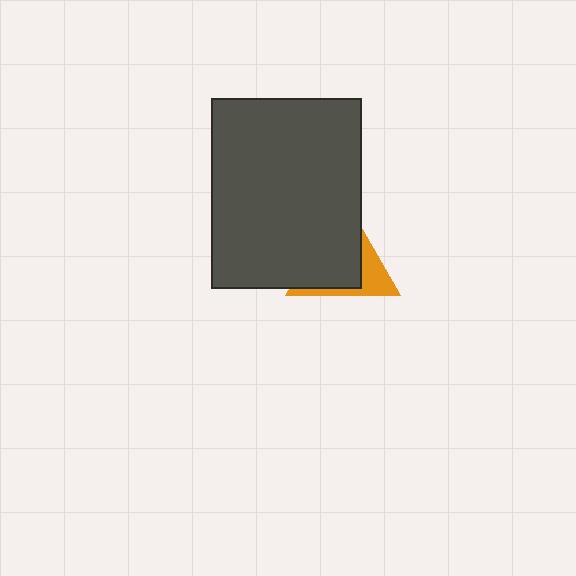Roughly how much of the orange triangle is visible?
A small part of it is visible (roughly 31%).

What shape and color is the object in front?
The object in front is a dark gray rectangle.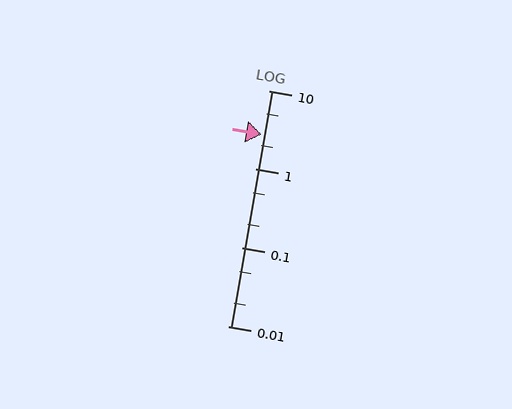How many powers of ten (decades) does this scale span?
The scale spans 3 decades, from 0.01 to 10.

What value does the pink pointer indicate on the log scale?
The pointer indicates approximately 2.8.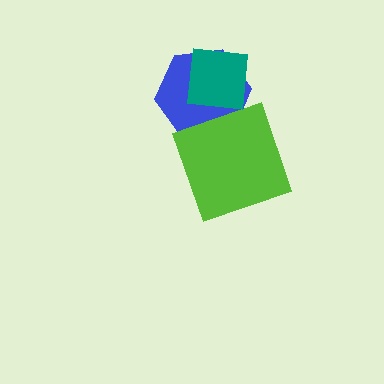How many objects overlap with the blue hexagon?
2 objects overlap with the blue hexagon.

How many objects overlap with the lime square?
1 object overlaps with the lime square.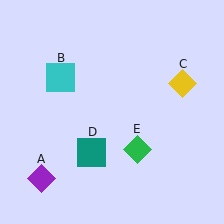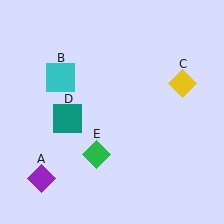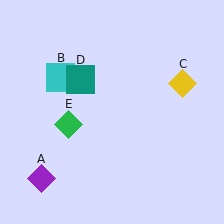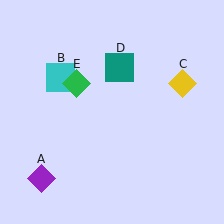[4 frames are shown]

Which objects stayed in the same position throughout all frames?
Purple diamond (object A) and cyan square (object B) and yellow diamond (object C) remained stationary.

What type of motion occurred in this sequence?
The teal square (object D), green diamond (object E) rotated clockwise around the center of the scene.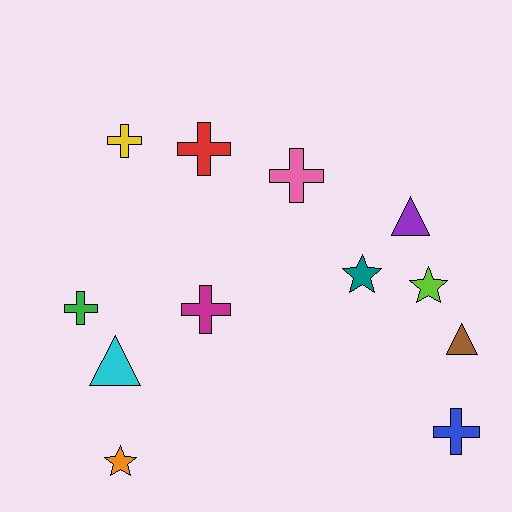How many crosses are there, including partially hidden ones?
There are 6 crosses.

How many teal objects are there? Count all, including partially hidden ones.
There is 1 teal object.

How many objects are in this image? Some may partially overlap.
There are 12 objects.